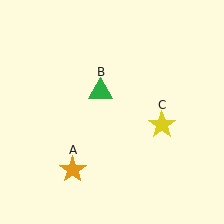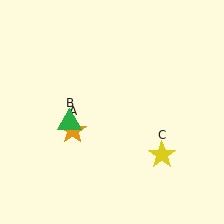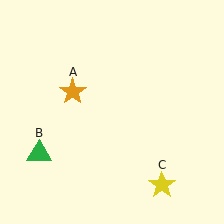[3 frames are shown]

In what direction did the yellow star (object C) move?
The yellow star (object C) moved down.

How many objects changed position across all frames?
3 objects changed position: orange star (object A), green triangle (object B), yellow star (object C).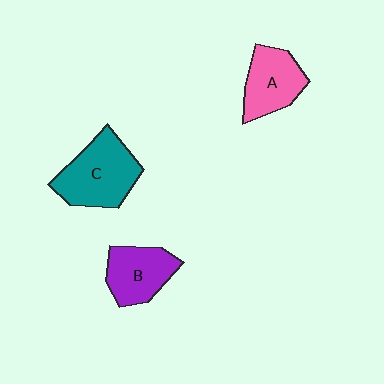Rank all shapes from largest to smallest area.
From largest to smallest: C (teal), A (pink), B (purple).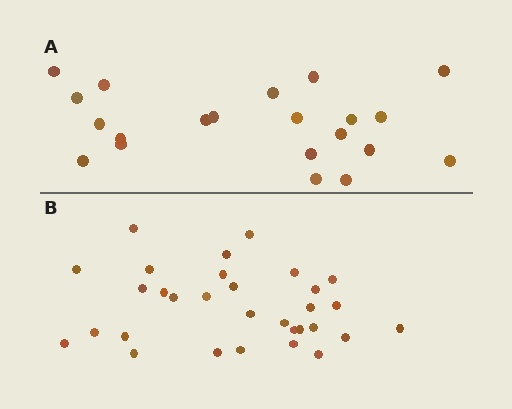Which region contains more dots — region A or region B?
Region B (the bottom region) has more dots.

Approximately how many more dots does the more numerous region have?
Region B has roughly 10 or so more dots than region A.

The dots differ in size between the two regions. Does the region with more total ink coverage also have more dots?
No. Region A has more total ink coverage because its dots are larger, but region B actually contains more individual dots. Total area can be misleading — the number of items is what matters here.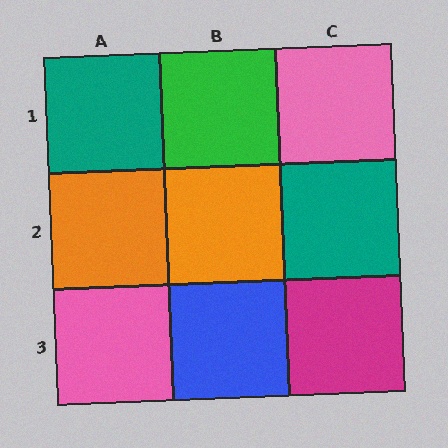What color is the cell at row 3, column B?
Blue.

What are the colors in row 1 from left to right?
Teal, green, pink.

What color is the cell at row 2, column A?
Orange.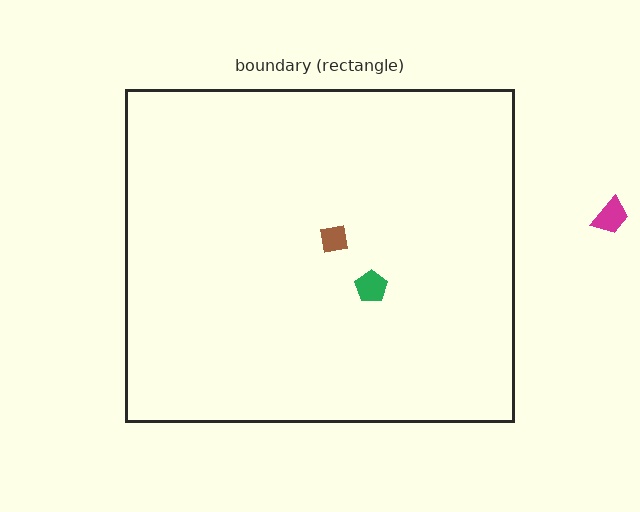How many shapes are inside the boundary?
2 inside, 1 outside.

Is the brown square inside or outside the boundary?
Inside.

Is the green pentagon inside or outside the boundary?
Inside.